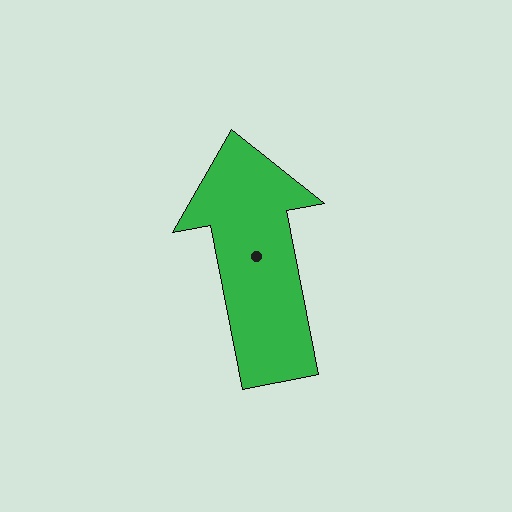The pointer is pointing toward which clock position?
Roughly 12 o'clock.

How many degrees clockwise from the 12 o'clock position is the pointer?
Approximately 349 degrees.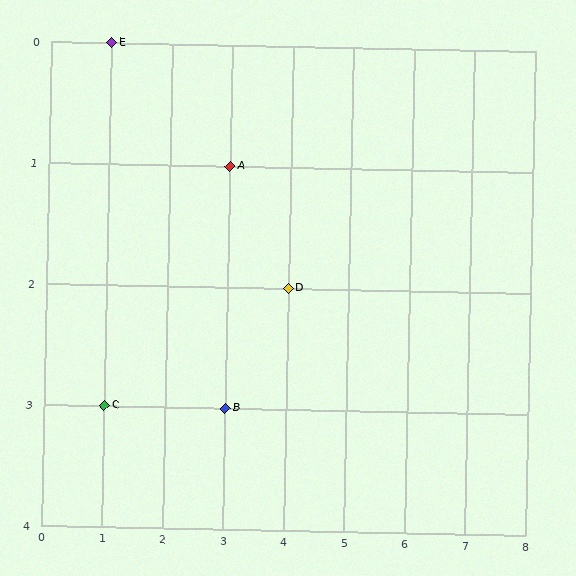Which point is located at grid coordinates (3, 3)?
Point B is at (3, 3).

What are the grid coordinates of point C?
Point C is at grid coordinates (1, 3).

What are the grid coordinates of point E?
Point E is at grid coordinates (1, 0).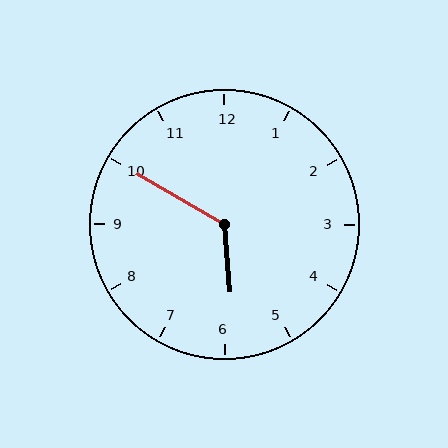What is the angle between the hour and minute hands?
Approximately 125 degrees.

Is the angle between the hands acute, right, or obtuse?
It is obtuse.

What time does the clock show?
5:50.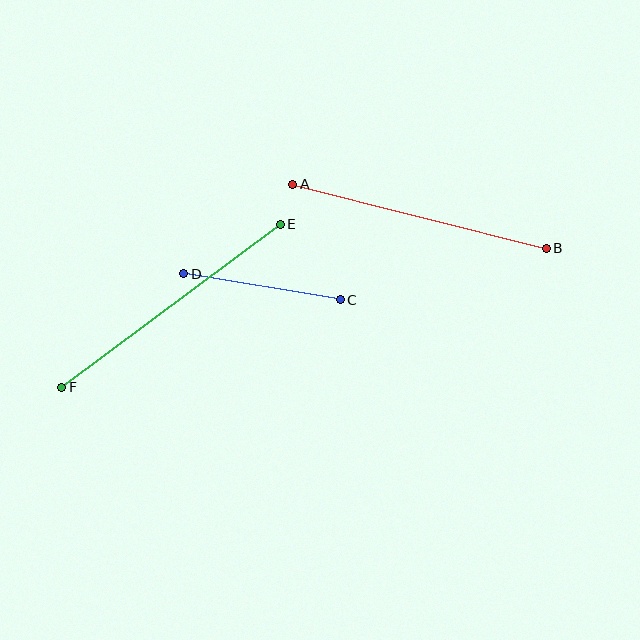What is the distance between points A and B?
The distance is approximately 261 pixels.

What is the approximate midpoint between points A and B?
The midpoint is at approximately (420, 216) pixels.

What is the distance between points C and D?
The distance is approximately 159 pixels.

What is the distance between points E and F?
The distance is approximately 273 pixels.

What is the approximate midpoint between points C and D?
The midpoint is at approximately (262, 287) pixels.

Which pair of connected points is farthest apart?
Points E and F are farthest apart.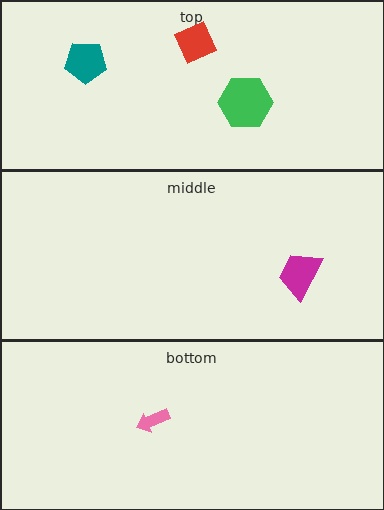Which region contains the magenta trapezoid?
The middle region.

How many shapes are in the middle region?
1.